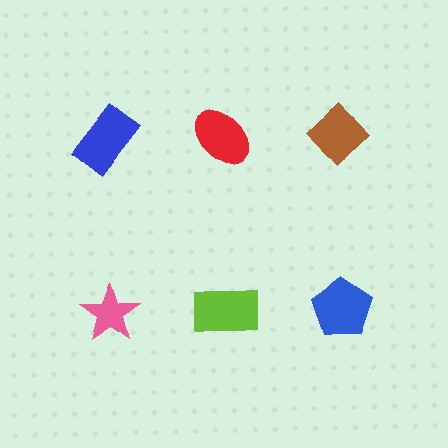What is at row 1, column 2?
A red ellipse.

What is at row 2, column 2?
A lime rectangle.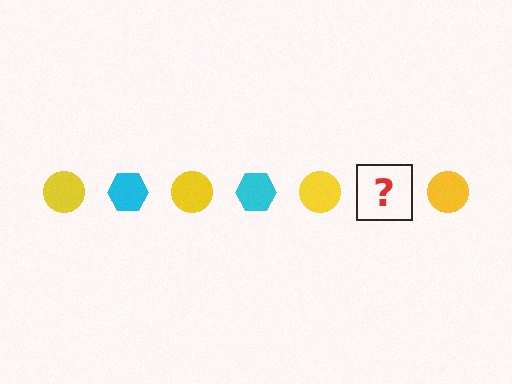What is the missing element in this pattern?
The missing element is a cyan hexagon.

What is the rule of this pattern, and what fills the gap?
The rule is that the pattern alternates between yellow circle and cyan hexagon. The gap should be filled with a cyan hexagon.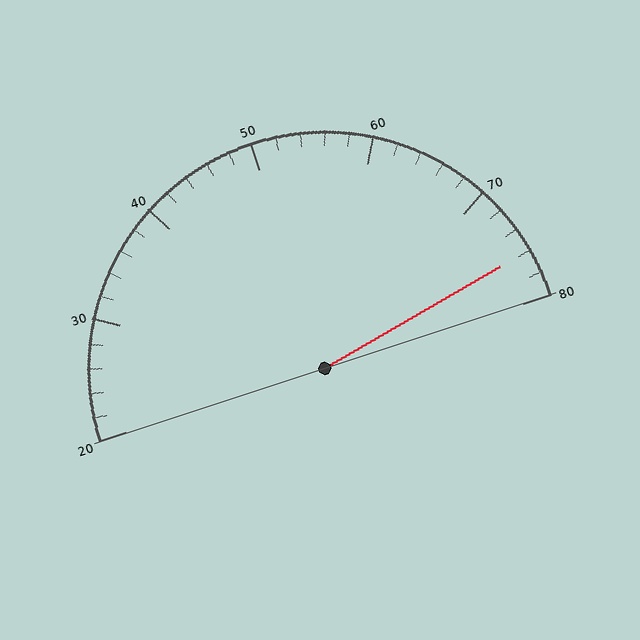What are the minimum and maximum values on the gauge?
The gauge ranges from 20 to 80.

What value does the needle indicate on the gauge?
The needle indicates approximately 76.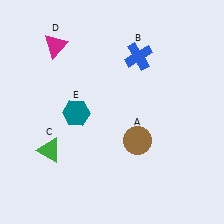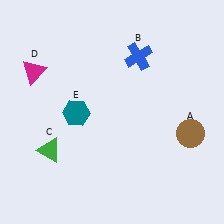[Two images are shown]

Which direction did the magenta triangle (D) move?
The magenta triangle (D) moved down.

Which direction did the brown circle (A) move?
The brown circle (A) moved right.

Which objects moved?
The objects that moved are: the brown circle (A), the magenta triangle (D).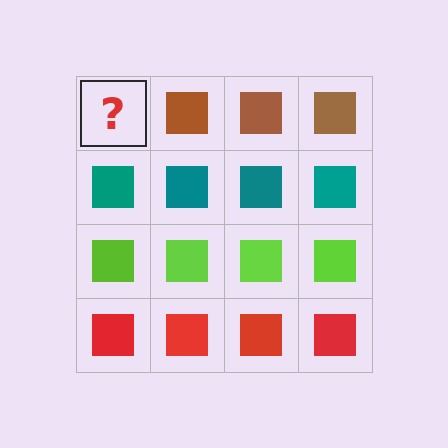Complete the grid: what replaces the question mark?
The question mark should be replaced with a brown square.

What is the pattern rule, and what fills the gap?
The rule is that each row has a consistent color. The gap should be filled with a brown square.